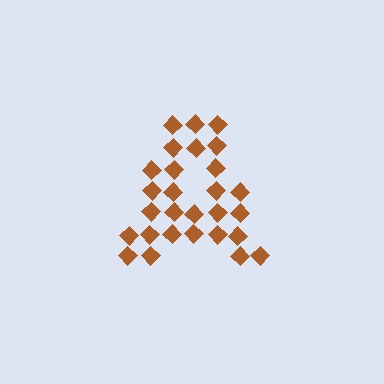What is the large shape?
The large shape is the letter A.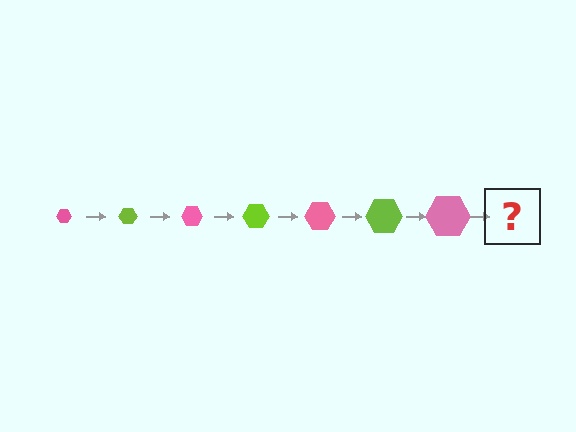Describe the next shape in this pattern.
It should be a lime hexagon, larger than the previous one.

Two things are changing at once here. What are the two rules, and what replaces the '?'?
The two rules are that the hexagon grows larger each step and the color cycles through pink and lime. The '?' should be a lime hexagon, larger than the previous one.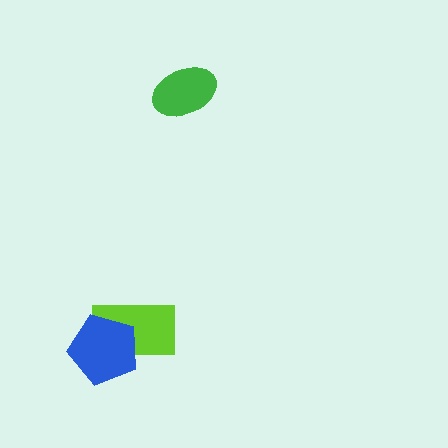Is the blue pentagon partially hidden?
No, no other shape covers it.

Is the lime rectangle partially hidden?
Yes, it is partially covered by another shape.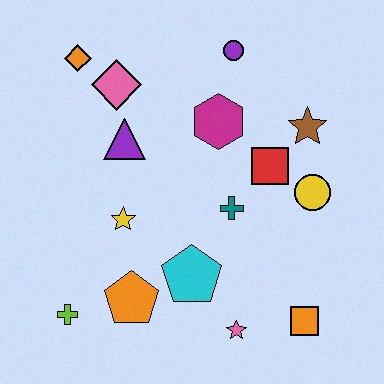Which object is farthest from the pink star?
The orange diamond is farthest from the pink star.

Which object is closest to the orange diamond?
The pink diamond is closest to the orange diamond.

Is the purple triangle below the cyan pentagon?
No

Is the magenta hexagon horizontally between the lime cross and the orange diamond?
No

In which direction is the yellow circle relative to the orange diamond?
The yellow circle is to the right of the orange diamond.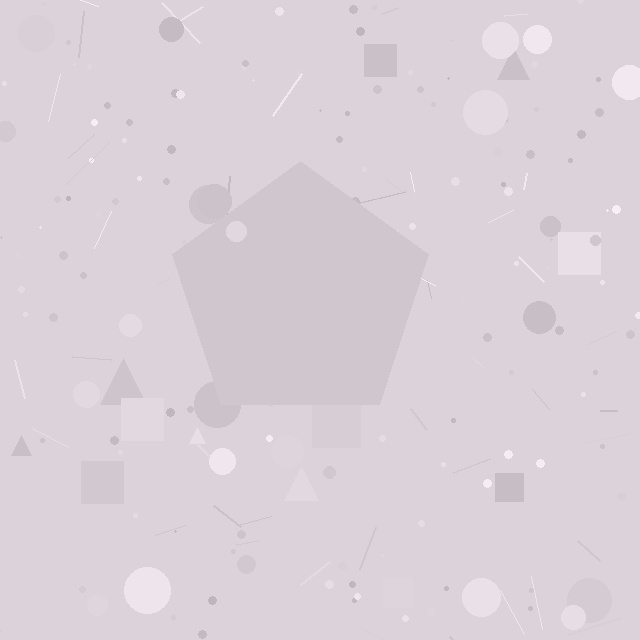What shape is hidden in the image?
A pentagon is hidden in the image.